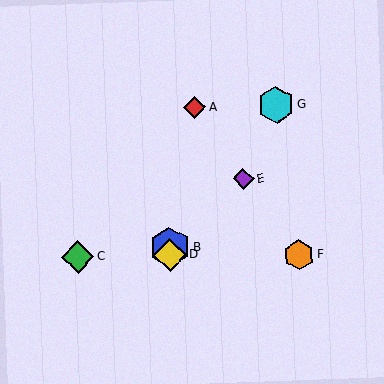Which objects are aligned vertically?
Objects B, D are aligned vertically.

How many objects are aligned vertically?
2 objects (B, D) are aligned vertically.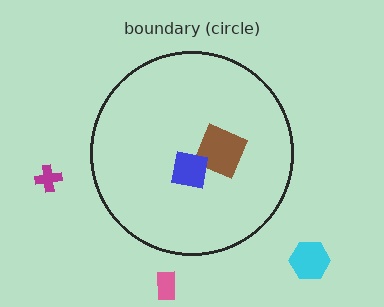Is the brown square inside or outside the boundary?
Inside.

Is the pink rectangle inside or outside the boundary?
Outside.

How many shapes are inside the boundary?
2 inside, 3 outside.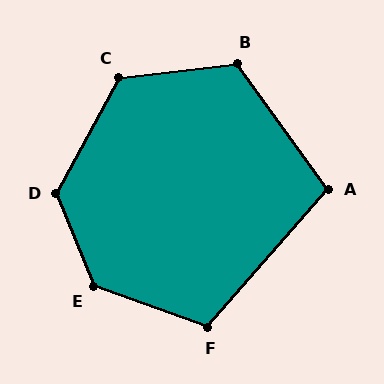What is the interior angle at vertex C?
Approximately 125 degrees (obtuse).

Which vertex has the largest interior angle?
E, at approximately 132 degrees.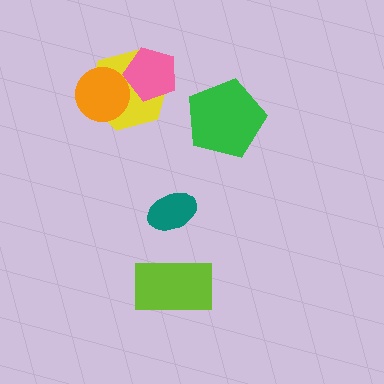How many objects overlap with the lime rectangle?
0 objects overlap with the lime rectangle.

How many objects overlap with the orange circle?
1 object overlaps with the orange circle.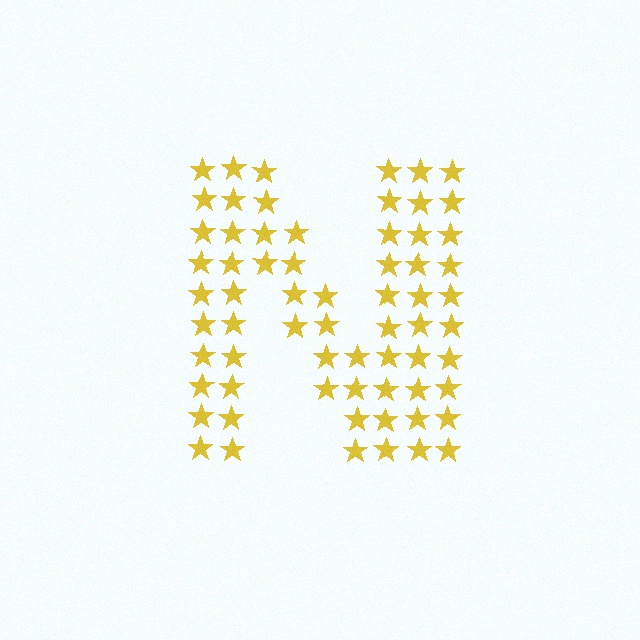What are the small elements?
The small elements are stars.